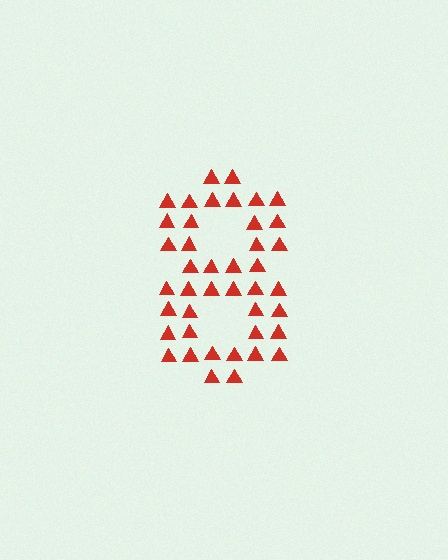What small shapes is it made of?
It is made of small triangles.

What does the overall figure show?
The overall figure shows the digit 8.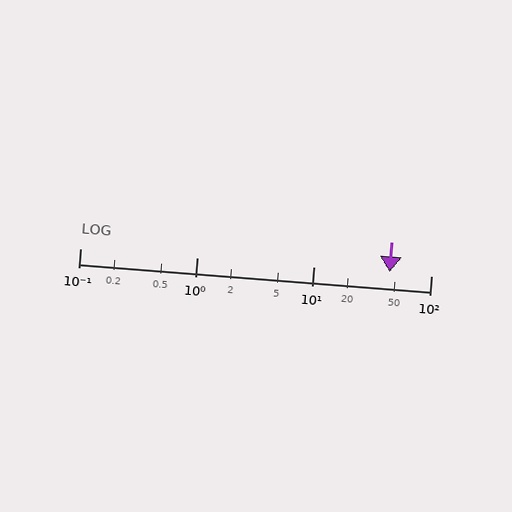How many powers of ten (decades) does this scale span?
The scale spans 3 decades, from 0.1 to 100.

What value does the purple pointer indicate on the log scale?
The pointer indicates approximately 44.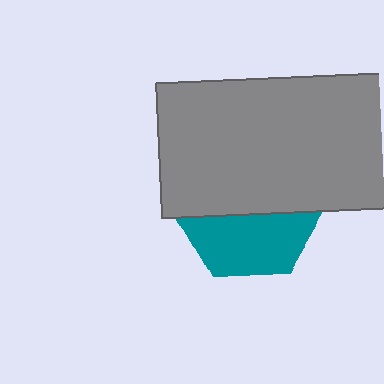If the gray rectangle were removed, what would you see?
You would see the complete teal hexagon.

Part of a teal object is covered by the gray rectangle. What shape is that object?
It is a hexagon.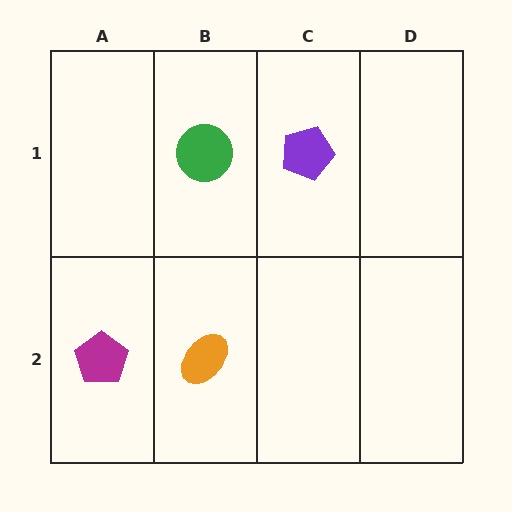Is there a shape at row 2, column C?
No, that cell is empty.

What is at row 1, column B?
A green circle.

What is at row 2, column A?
A magenta pentagon.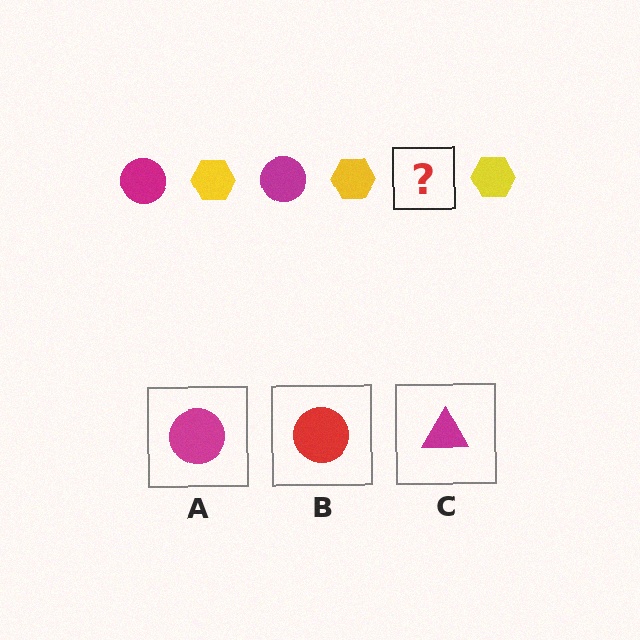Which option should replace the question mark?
Option A.